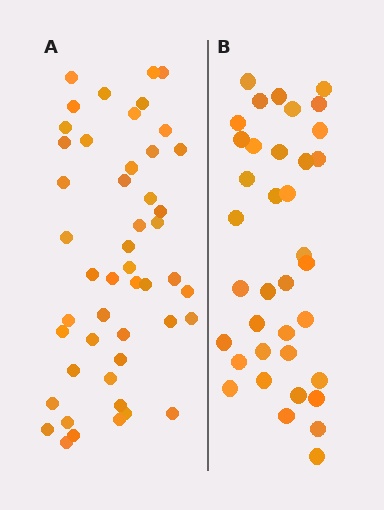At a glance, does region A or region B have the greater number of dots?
Region A (the left region) has more dots.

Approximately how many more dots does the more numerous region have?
Region A has roughly 12 or so more dots than region B.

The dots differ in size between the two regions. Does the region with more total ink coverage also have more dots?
No. Region B has more total ink coverage because its dots are larger, but region A actually contains more individual dots. Total area can be misleading — the number of items is what matters here.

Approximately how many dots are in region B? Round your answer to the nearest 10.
About 40 dots. (The exact count is 37, which rounds to 40.)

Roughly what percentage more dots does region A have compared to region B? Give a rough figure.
About 30% more.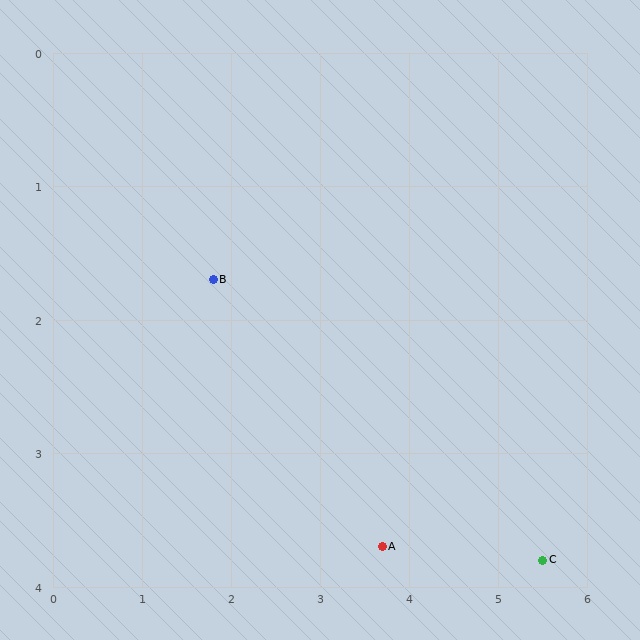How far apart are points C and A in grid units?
Points C and A are about 1.8 grid units apart.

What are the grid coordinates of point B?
Point B is at approximately (1.8, 1.7).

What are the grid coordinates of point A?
Point A is at approximately (3.7, 3.7).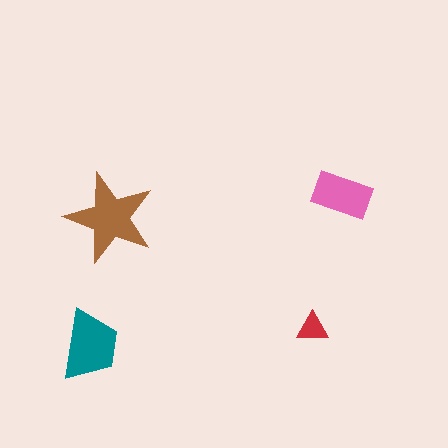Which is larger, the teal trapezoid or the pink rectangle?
The teal trapezoid.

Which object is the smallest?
The red triangle.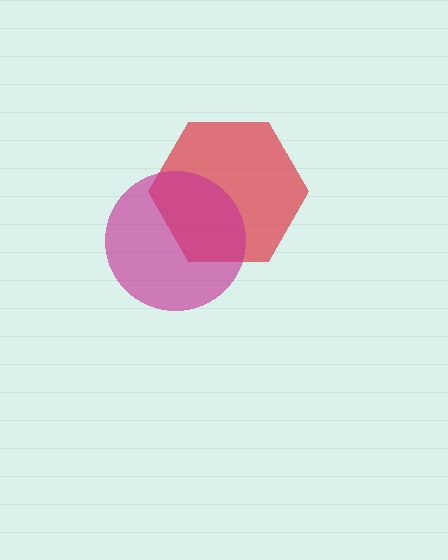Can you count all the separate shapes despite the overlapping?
Yes, there are 2 separate shapes.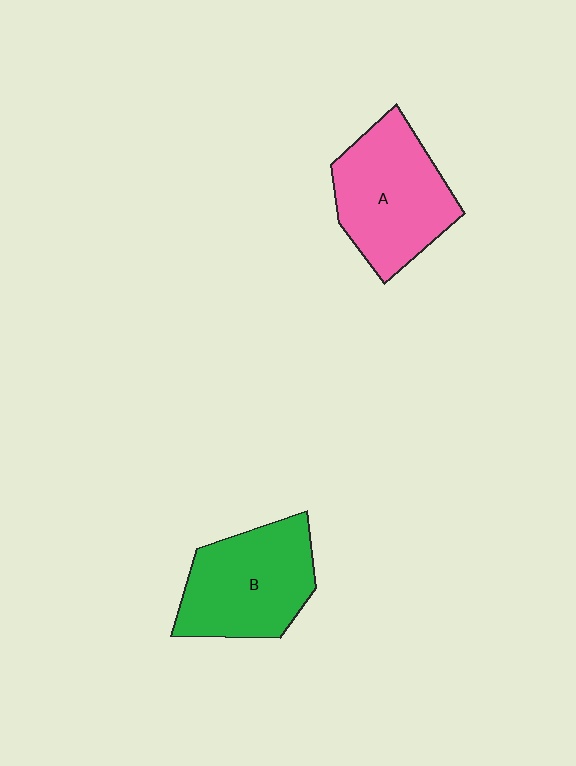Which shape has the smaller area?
Shape B (green).